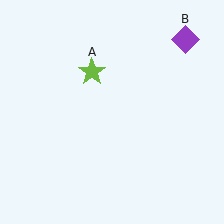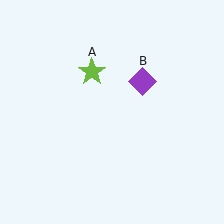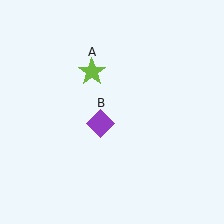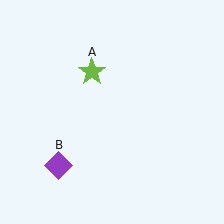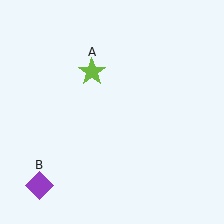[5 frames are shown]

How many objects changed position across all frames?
1 object changed position: purple diamond (object B).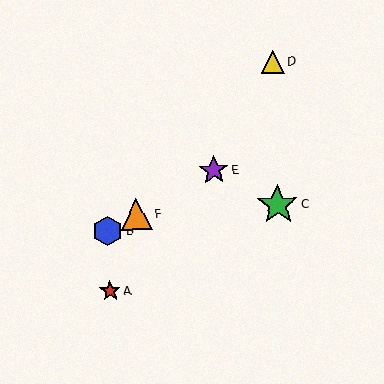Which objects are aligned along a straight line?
Objects B, E, F are aligned along a straight line.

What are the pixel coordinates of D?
Object D is at (273, 62).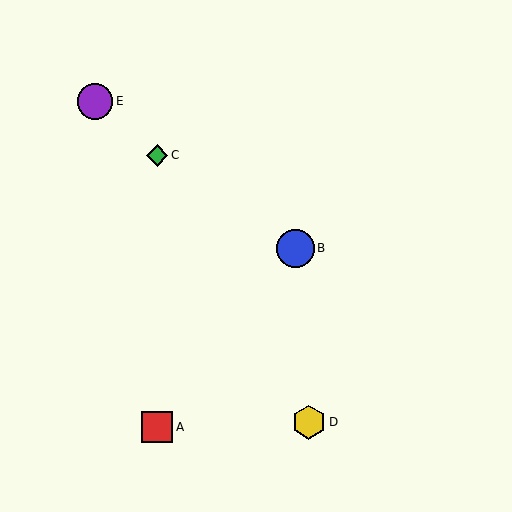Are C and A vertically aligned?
Yes, both are at x≈157.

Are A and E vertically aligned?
No, A is at x≈157 and E is at x≈95.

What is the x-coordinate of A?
Object A is at x≈157.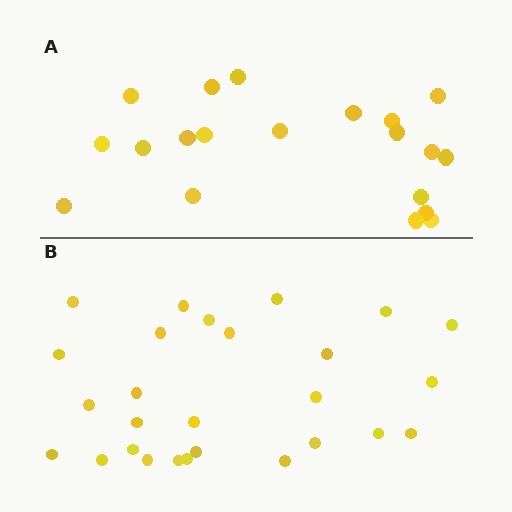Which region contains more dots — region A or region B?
Region B (the bottom region) has more dots.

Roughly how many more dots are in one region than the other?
Region B has roughly 8 or so more dots than region A.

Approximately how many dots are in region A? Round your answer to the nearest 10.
About 20 dots.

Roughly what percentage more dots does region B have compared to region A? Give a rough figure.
About 35% more.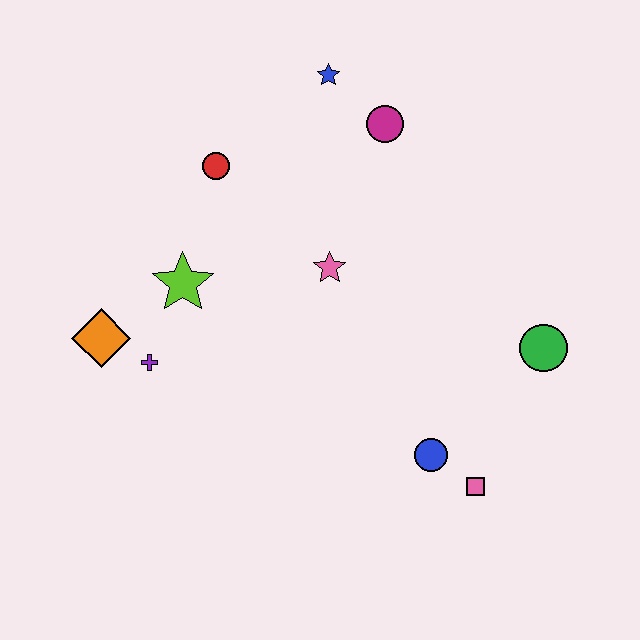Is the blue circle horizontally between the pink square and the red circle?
Yes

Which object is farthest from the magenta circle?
The pink square is farthest from the magenta circle.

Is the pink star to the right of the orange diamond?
Yes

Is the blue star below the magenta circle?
No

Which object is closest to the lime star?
The purple cross is closest to the lime star.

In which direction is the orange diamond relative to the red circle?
The orange diamond is below the red circle.